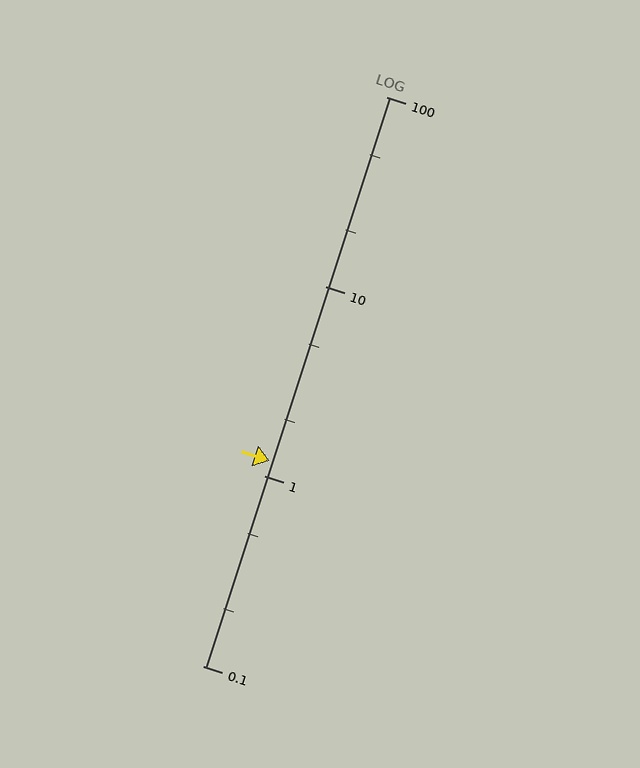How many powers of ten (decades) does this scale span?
The scale spans 3 decades, from 0.1 to 100.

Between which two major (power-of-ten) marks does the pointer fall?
The pointer is between 1 and 10.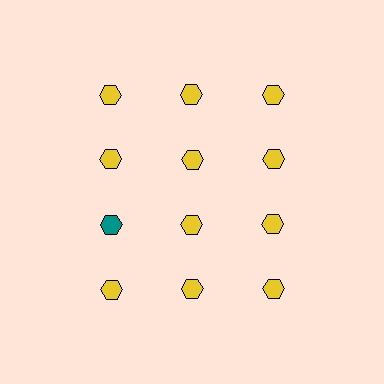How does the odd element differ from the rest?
It has a different color: teal instead of yellow.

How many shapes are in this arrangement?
There are 12 shapes arranged in a grid pattern.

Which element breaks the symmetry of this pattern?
The teal hexagon in the third row, leftmost column breaks the symmetry. All other shapes are yellow hexagons.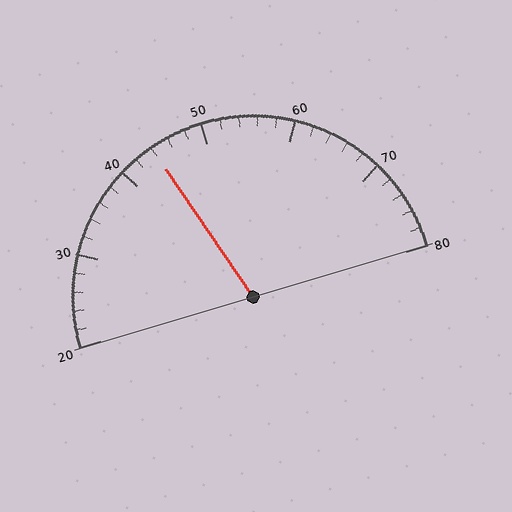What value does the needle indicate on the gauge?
The needle indicates approximately 44.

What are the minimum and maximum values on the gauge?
The gauge ranges from 20 to 80.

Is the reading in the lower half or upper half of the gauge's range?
The reading is in the lower half of the range (20 to 80).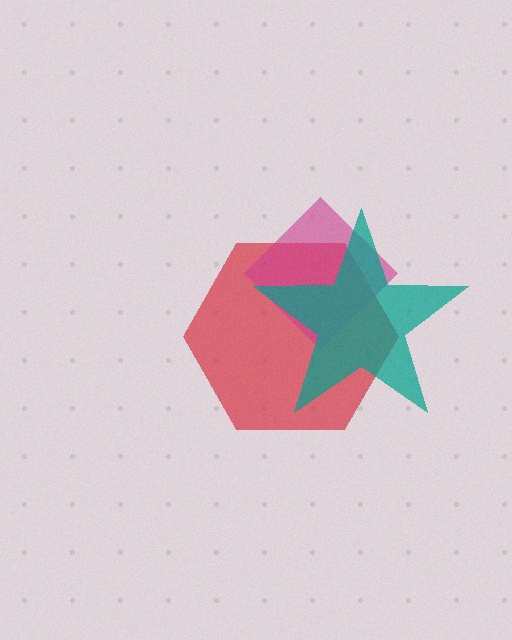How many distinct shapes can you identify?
There are 3 distinct shapes: a red hexagon, a magenta diamond, a teal star.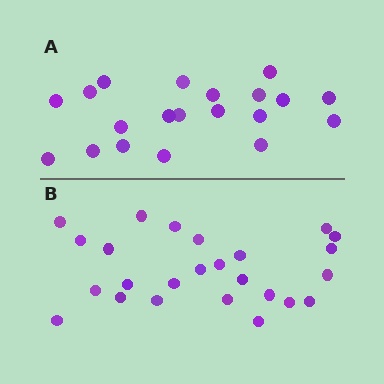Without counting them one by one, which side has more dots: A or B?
Region B (the bottom region) has more dots.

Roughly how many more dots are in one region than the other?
Region B has about 5 more dots than region A.